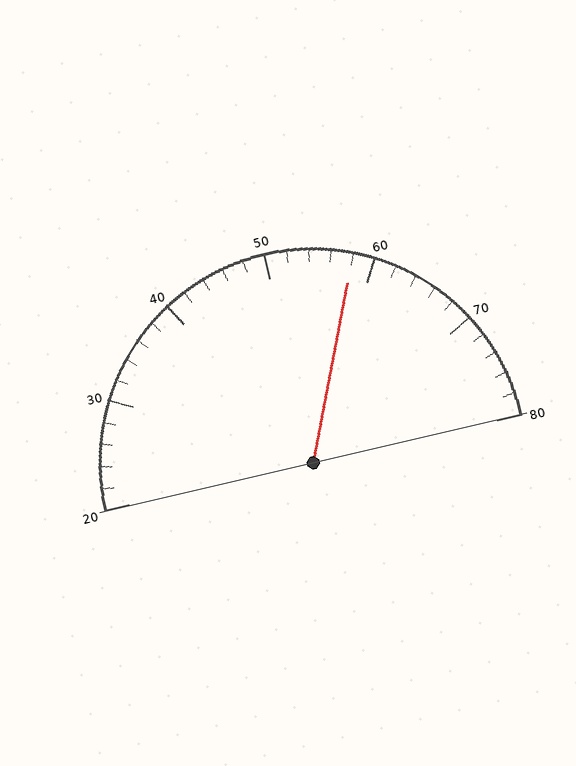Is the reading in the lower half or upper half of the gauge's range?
The reading is in the upper half of the range (20 to 80).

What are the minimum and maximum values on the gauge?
The gauge ranges from 20 to 80.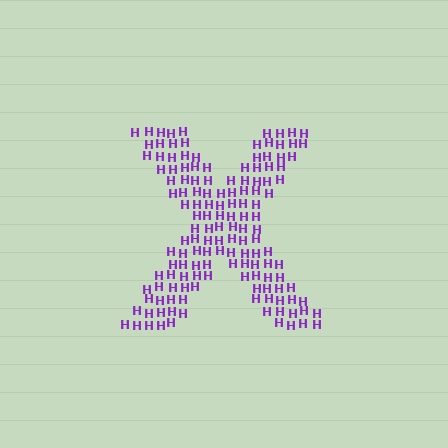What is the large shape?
The large shape is the letter X.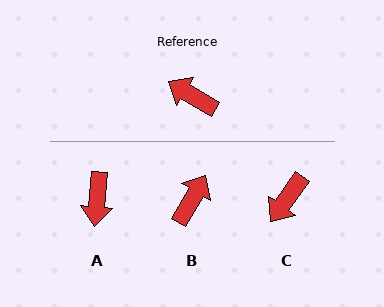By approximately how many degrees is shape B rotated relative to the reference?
Approximately 89 degrees clockwise.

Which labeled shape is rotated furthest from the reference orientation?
A, about 116 degrees away.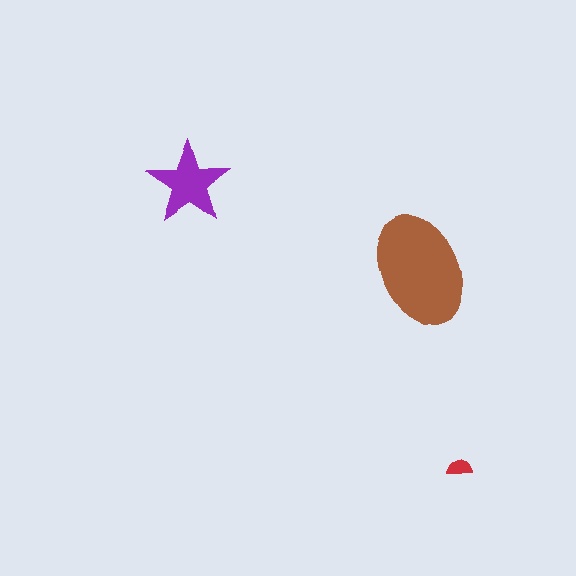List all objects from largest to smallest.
The brown ellipse, the purple star, the red semicircle.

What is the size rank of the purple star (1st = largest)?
2nd.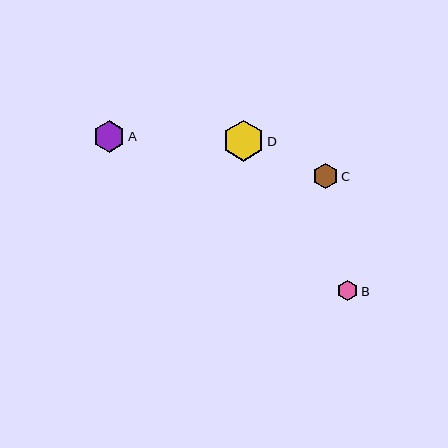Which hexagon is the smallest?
Hexagon B is the smallest with a size of approximately 21 pixels.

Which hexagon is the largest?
Hexagon D is the largest with a size of approximately 41 pixels.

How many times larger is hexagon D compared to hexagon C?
Hexagon D is approximately 1.6 times the size of hexagon C.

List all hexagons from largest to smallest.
From largest to smallest: D, A, C, B.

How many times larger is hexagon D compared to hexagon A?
Hexagon D is approximately 1.3 times the size of hexagon A.